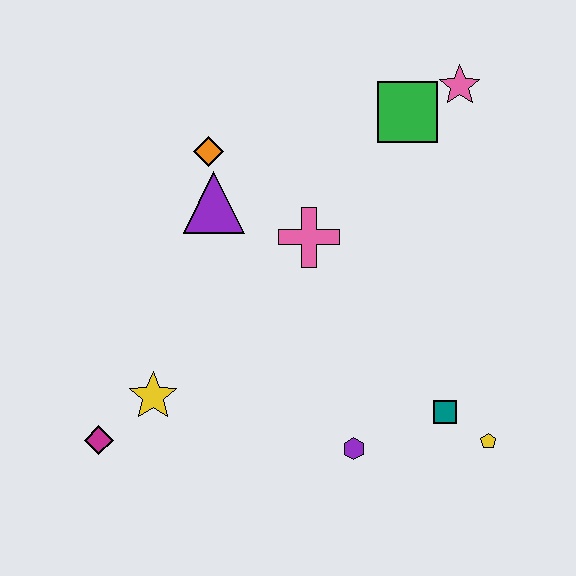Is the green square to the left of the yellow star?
No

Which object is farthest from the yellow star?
The pink star is farthest from the yellow star.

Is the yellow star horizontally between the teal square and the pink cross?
No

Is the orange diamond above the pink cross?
Yes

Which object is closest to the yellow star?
The magenta diamond is closest to the yellow star.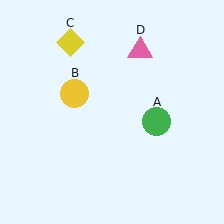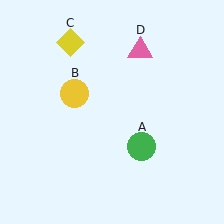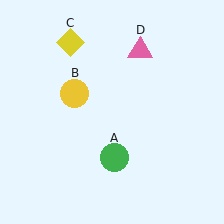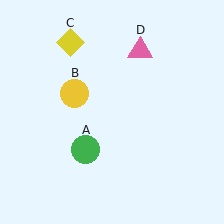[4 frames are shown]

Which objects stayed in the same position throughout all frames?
Yellow circle (object B) and yellow diamond (object C) and pink triangle (object D) remained stationary.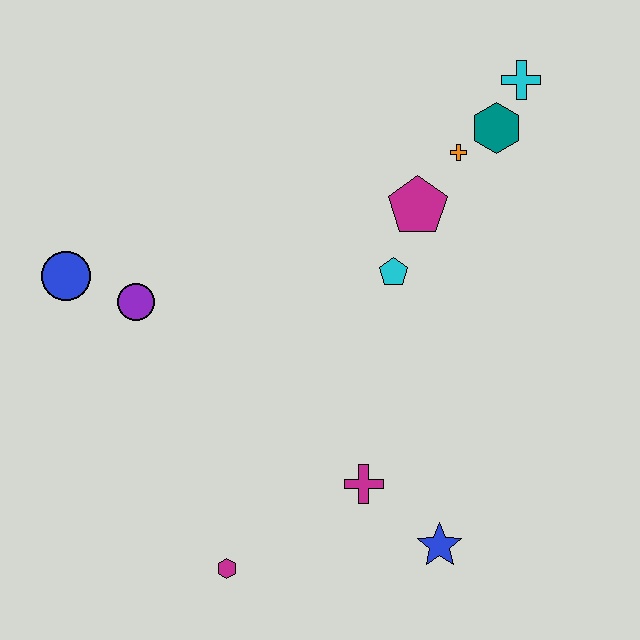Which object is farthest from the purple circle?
The cyan cross is farthest from the purple circle.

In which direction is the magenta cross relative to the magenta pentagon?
The magenta cross is below the magenta pentagon.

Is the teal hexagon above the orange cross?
Yes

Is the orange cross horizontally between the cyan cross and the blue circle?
Yes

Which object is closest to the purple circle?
The blue circle is closest to the purple circle.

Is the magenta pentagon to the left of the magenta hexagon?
No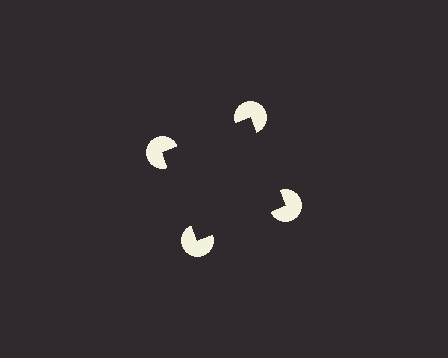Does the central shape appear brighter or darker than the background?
It typically appears slightly darker than the background, even though no actual brightness change is drawn.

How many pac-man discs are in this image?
There are 4 — one at each vertex of the illusory square.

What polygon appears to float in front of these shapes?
An illusory square — its edges are inferred from the aligned wedge cuts in the pac-man discs, not physically drawn.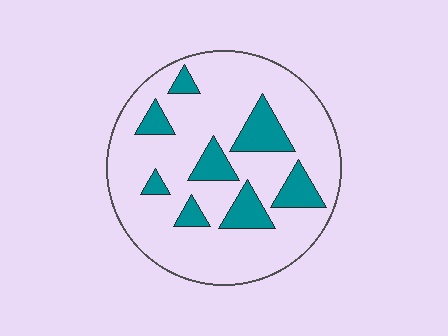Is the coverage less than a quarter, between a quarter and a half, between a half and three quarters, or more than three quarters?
Less than a quarter.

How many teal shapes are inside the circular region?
8.